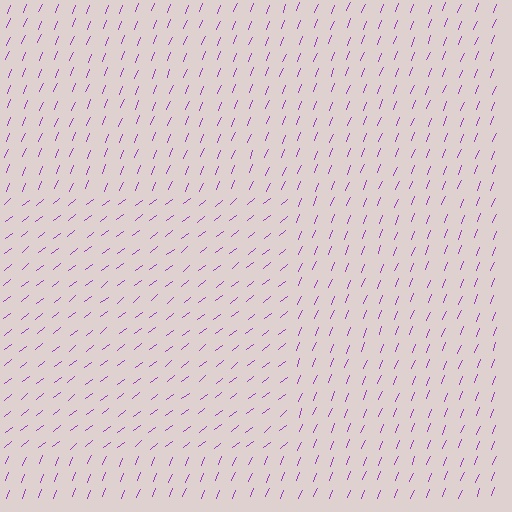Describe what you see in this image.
The image is filled with small purple line segments. A rectangle region in the image has lines oriented differently from the surrounding lines, creating a visible texture boundary.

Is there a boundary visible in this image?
Yes, there is a texture boundary formed by a change in line orientation.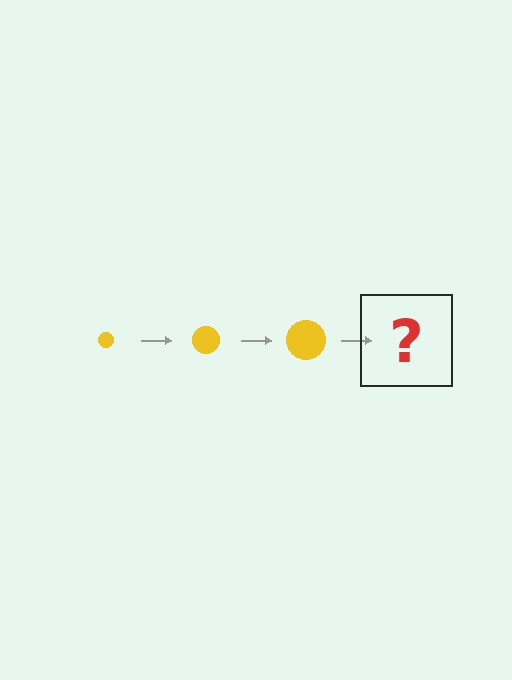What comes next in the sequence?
The next element should be a yellow circle, larger than the previous one.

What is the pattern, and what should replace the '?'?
The pattern is that the circle gets progressively larger each step. The '?' should be a yellow circle, larger than the previous one.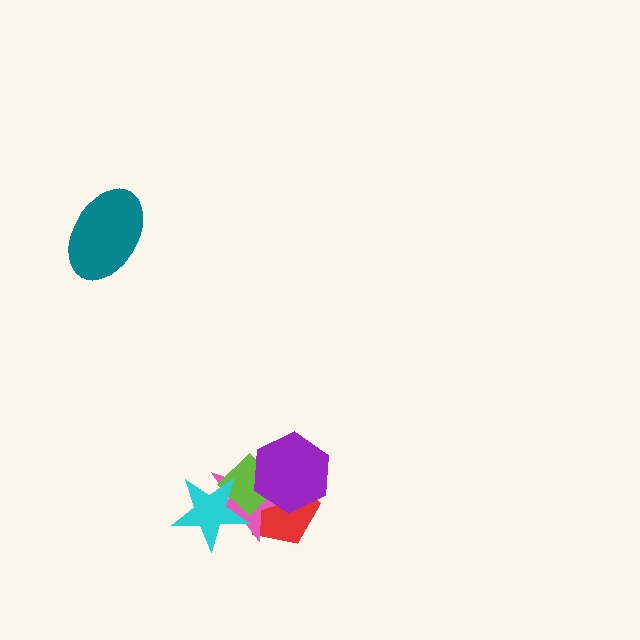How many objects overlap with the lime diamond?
4 objects overlap with the lime diamond.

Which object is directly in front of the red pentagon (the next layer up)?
The pink star is directly in front of the red pentagon.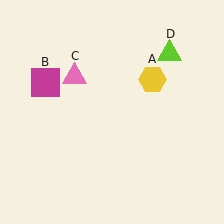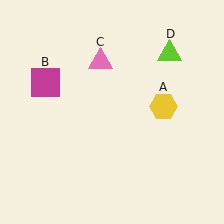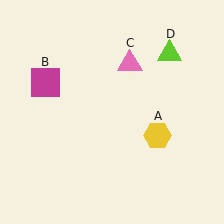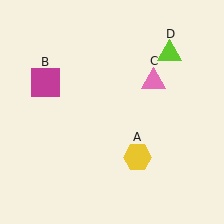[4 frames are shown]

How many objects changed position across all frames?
2 objects changed position: yellow hexagon (object A), pink triangle (object C).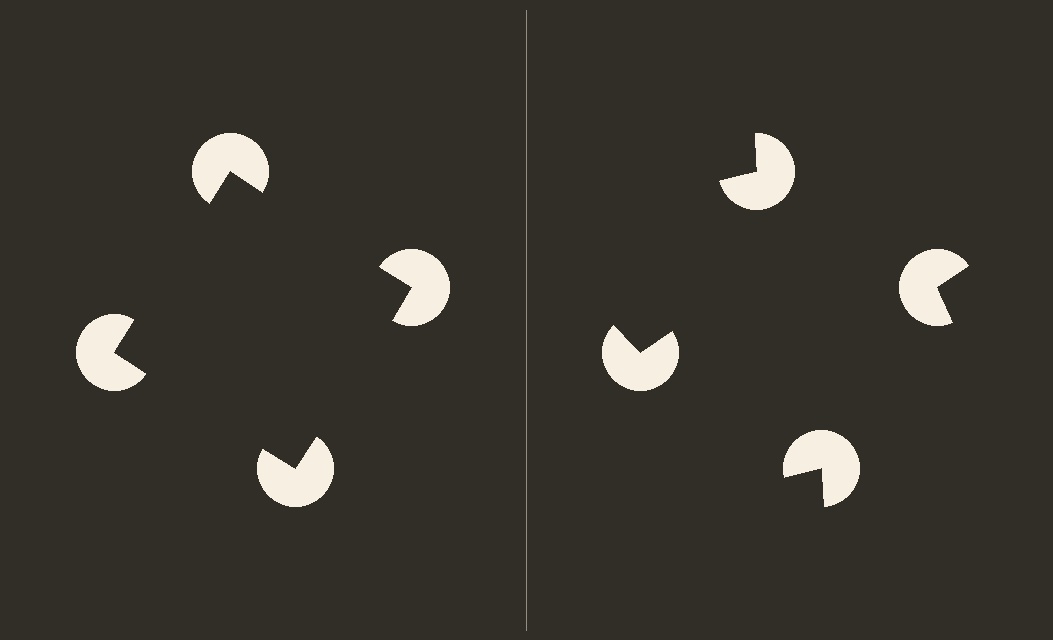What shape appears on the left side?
An illusory square.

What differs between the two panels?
The pac-man discs are positioned identically on both sides; only the wedge orientations differ. On the left they align to a square; on the right they are misaligned.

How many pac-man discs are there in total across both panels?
8 — 4 on each side.